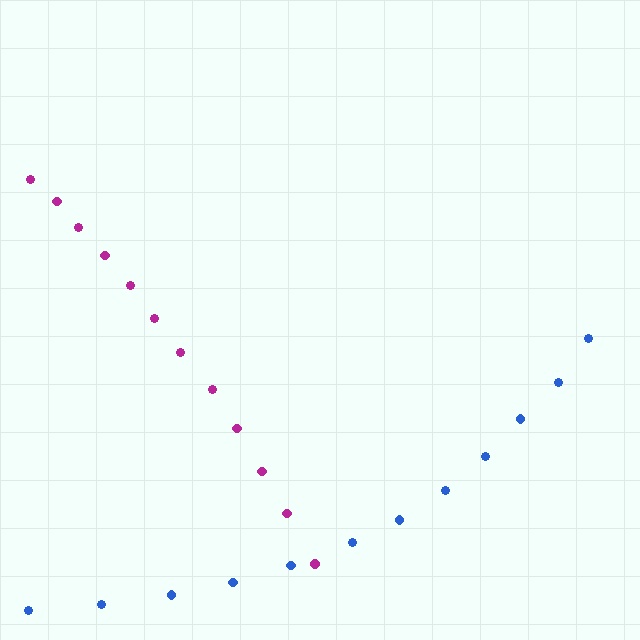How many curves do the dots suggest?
There are 2 distinct paths.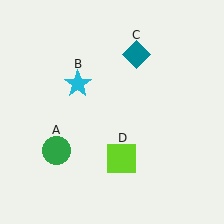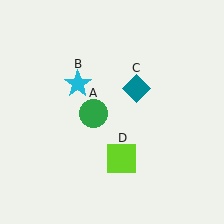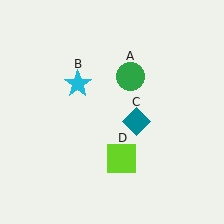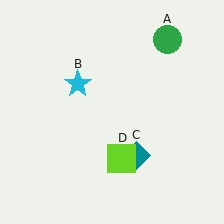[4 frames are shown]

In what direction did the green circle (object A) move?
The green circle (object A) moved up and to the right.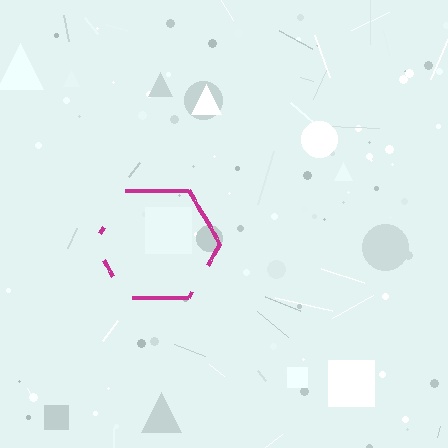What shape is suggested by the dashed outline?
The dashed outline suggests a hexagon.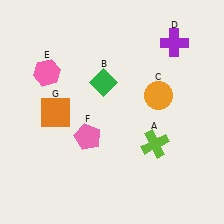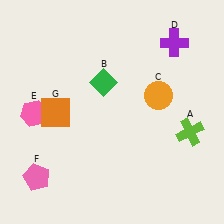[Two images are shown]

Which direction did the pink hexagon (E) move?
The pink hexagon (E) moved down.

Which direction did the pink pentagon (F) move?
The pink pentagon (F) moved left.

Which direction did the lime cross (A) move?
The lime cross (A) moved right.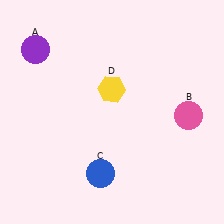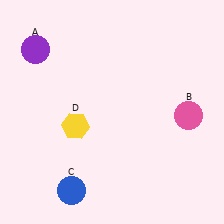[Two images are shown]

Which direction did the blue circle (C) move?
The blue circle (C) moved left.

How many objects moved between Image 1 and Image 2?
2 objects moved between the two images.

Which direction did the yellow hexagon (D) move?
The yellow hexagon (D) moved down.